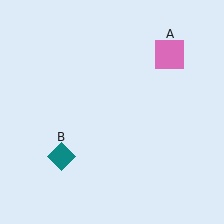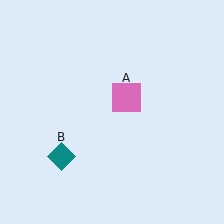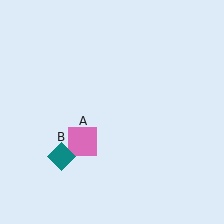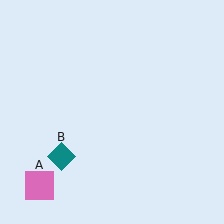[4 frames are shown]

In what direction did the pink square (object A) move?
The pink square (object A) moved down and to the left.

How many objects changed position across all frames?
1 object changed position: pink square (object A).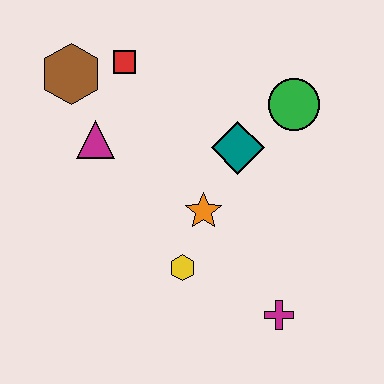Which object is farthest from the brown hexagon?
The magenta cross is farthest from the brown hexagon.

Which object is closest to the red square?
The brown hexagon is closest to the red square.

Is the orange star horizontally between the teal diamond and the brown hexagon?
Yes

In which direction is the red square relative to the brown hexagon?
The red square is to the right of the brown hexagon.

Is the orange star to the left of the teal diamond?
Yes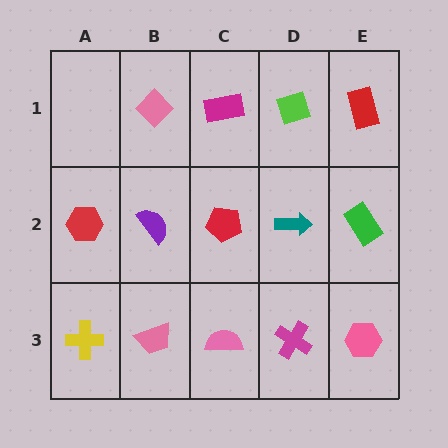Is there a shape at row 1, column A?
No, that cell is empty.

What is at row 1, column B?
A pink diamond.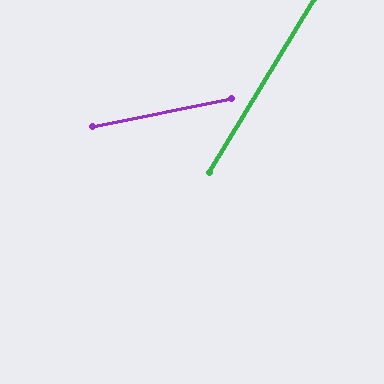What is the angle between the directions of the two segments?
Approximately 48 degrees.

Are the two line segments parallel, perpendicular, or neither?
Neither parallel nor perpendicular — they differ by about 48°.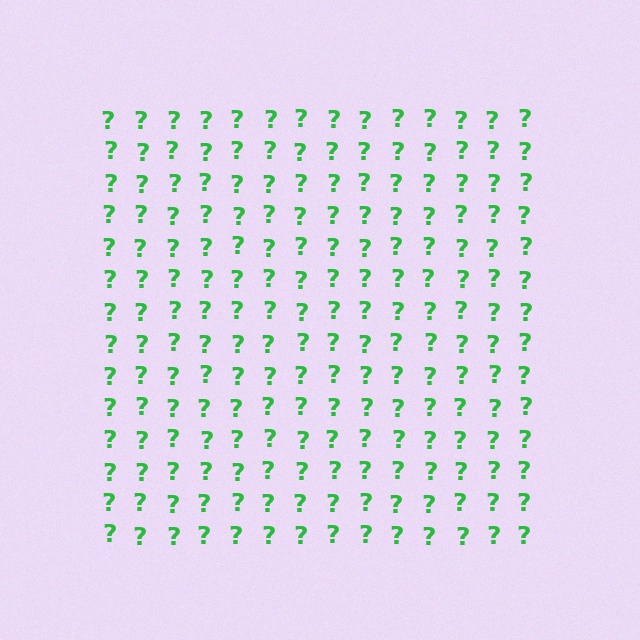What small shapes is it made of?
It is made of small question marks.